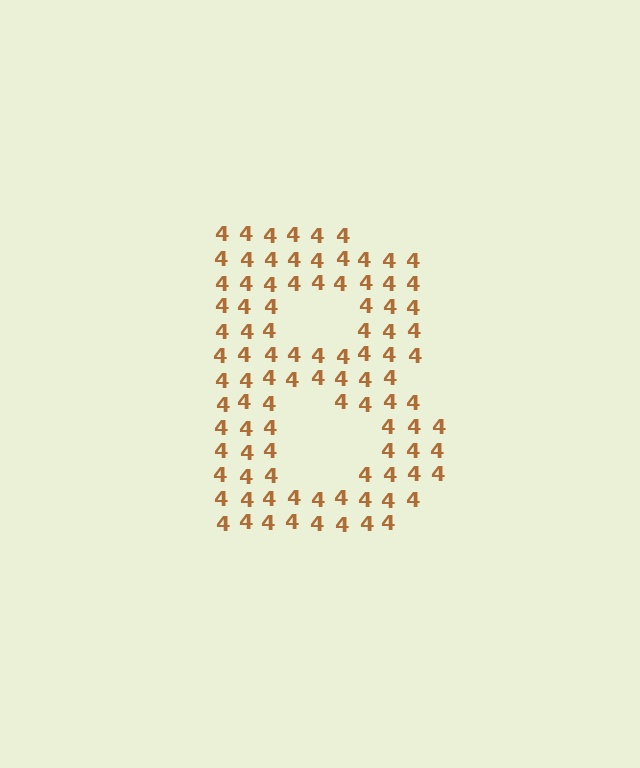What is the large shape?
The large shape is the letter B.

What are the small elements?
The small elements are digit 4's.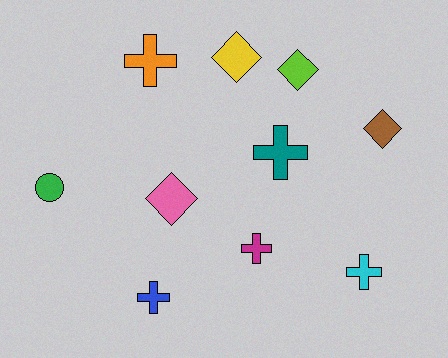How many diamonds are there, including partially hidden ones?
There are 4 diamonds.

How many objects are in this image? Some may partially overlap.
There are 10 objects.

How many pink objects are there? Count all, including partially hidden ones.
There is 1 pink object.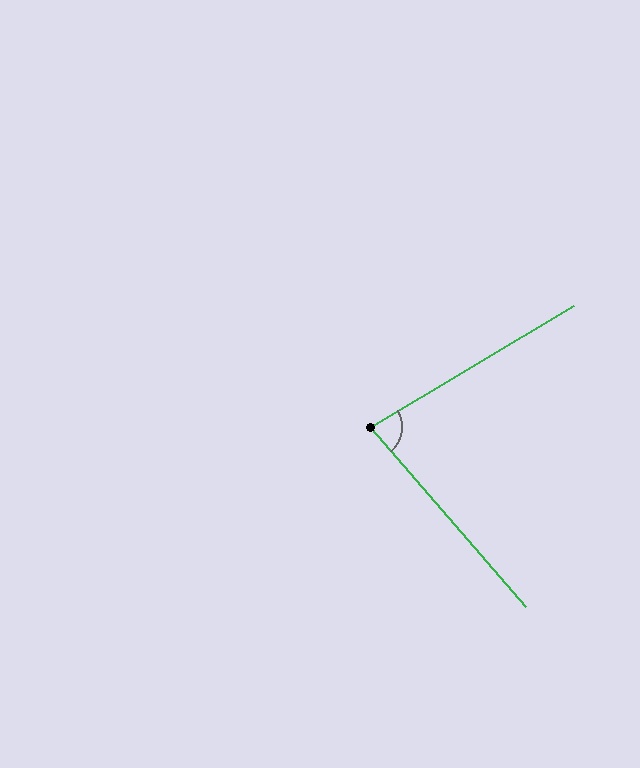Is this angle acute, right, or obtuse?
It is acute.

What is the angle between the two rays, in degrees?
Approximately 80 degrees.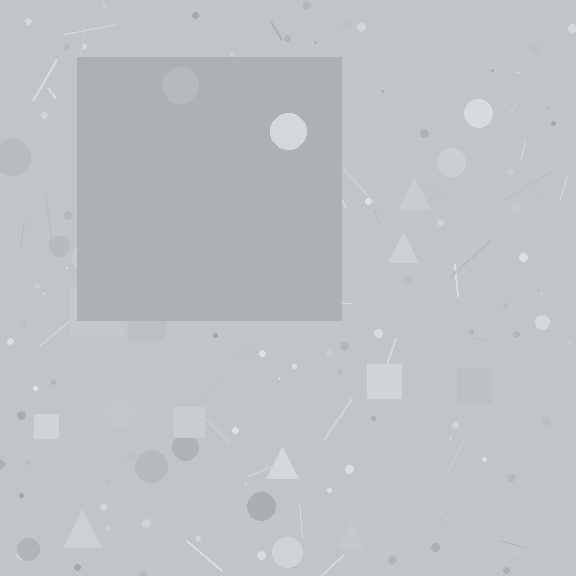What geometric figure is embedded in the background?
A square is embedded in the background.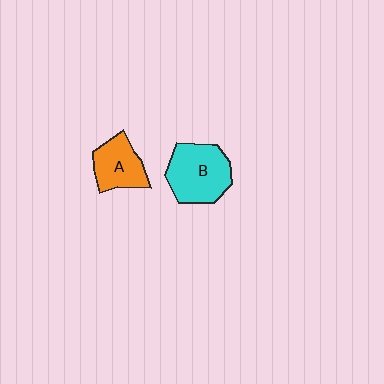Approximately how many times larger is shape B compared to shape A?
Approximately 1.4 times.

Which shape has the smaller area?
Shape A (orange).